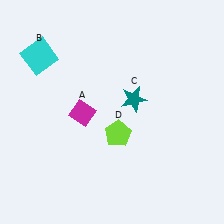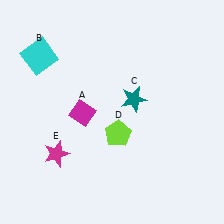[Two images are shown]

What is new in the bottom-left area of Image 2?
A magenta star (E) was added in the bottom-left area of Image 2.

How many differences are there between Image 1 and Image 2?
There is 1 difference between the two images.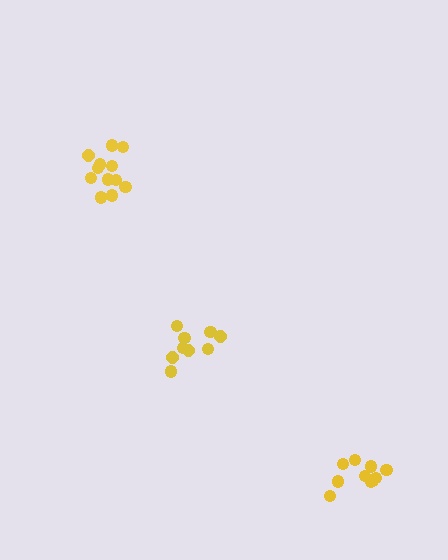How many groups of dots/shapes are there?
There are 3 groups.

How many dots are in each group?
Group 1: 9 dots, Group 2: 12 dots, Group 3: 10 dots (31 total).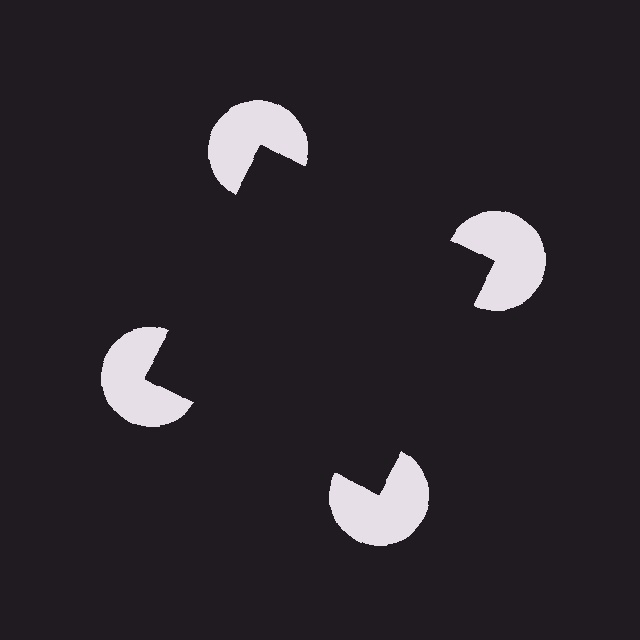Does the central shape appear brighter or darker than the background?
It typically appears slightly darker than the background, even though no actual brightness change is drawn.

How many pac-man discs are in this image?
There are 4 — one at each vertex of the illusory square.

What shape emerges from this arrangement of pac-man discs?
An illusory square — its edges are inferred from the aligned wedge cuts in the pac-man discs, not physically drawn.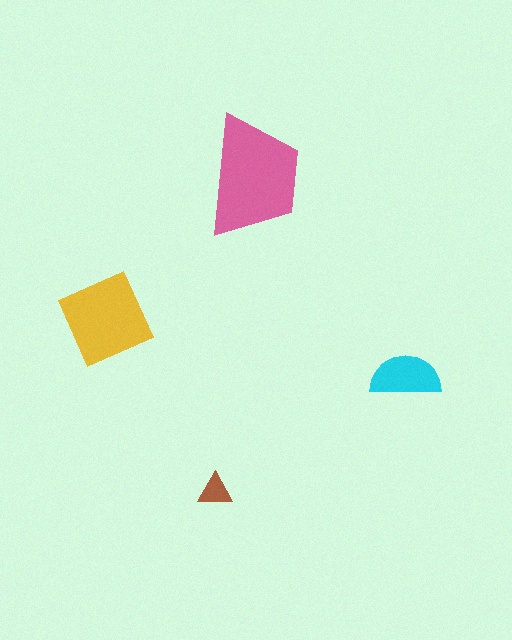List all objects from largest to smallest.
The pink trapezoid, the yellow diamond, the cyan semicircle, the brown triangle.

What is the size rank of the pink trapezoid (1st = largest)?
1st.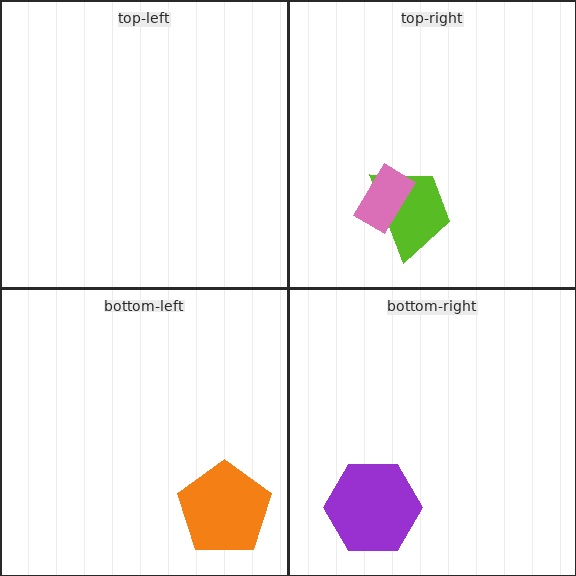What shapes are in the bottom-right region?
The purple hexagon.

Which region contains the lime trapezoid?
The top-right region.